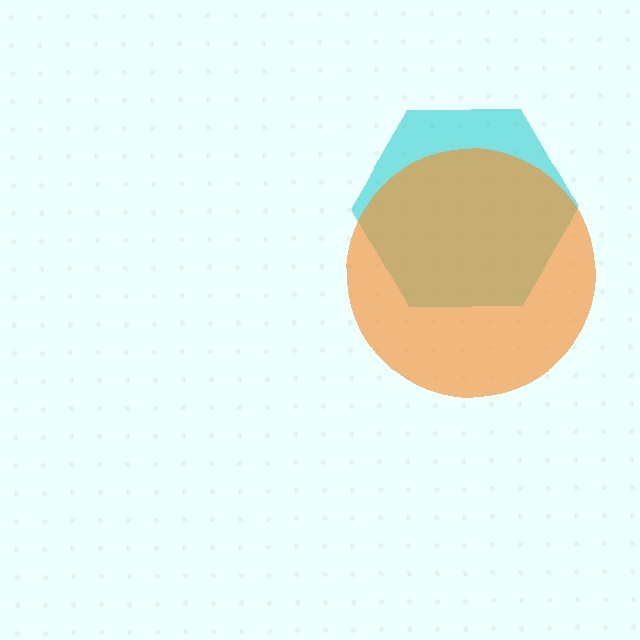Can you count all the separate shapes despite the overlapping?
Yes, there are 2 separate shapes.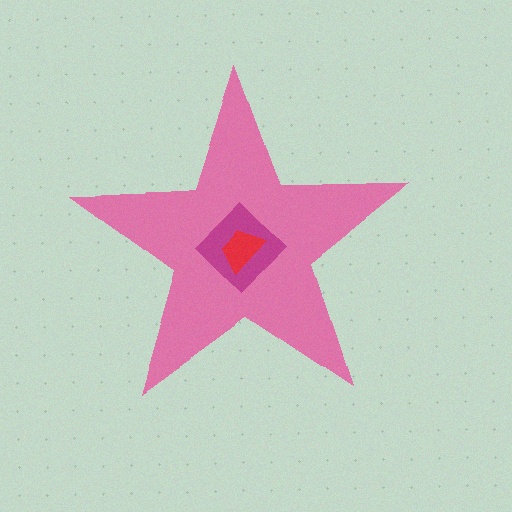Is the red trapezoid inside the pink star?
Yes.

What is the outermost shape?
The pink star.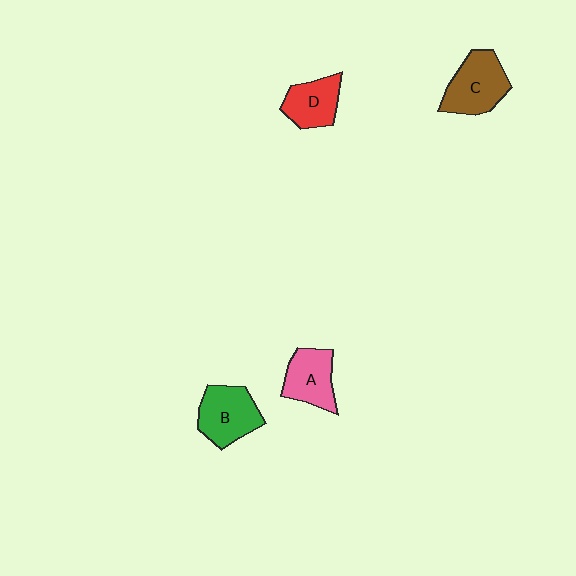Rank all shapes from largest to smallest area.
From largest to smallest: C (brown), B (green), A (pink), D (red).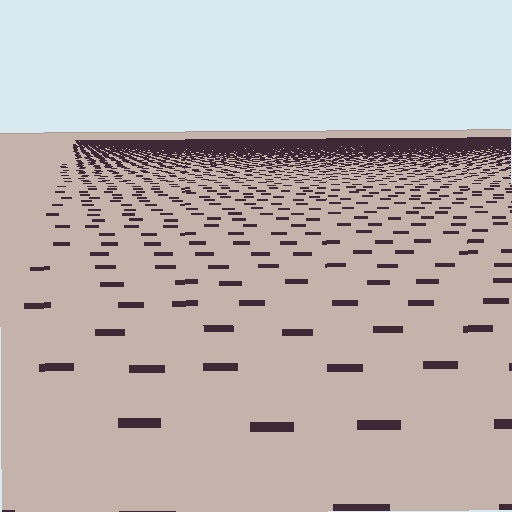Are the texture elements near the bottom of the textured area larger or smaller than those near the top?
Larger. Near the bottom, elements are closer to the viewer and appear at a bigger on-screen size.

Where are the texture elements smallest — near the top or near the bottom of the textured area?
Near the top.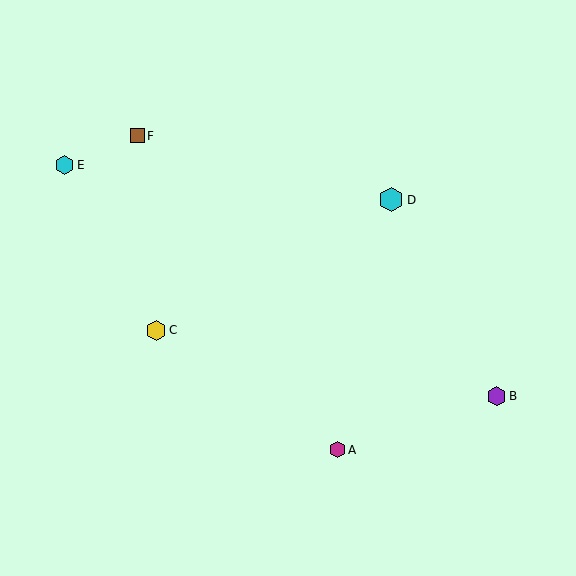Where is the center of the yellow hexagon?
The center of the yellow hexagon is at (156, 330).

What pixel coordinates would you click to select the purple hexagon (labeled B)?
Click at (497, 396) to select the purple hexagon B.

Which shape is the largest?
The cyan hexagon (labeled D) is the largest.